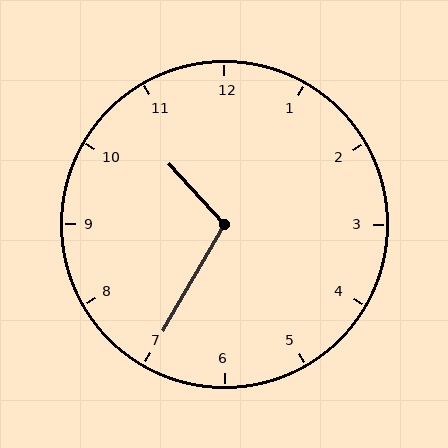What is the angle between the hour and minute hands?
Approximately 108 degrees.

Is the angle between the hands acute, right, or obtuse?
It is obtuse.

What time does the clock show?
10:35.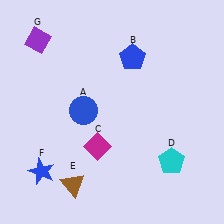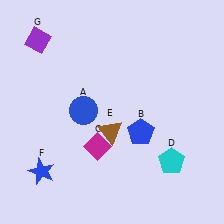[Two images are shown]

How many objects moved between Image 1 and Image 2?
2 objects moved between the two images.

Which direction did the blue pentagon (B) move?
The blue pentagon (B) moved down.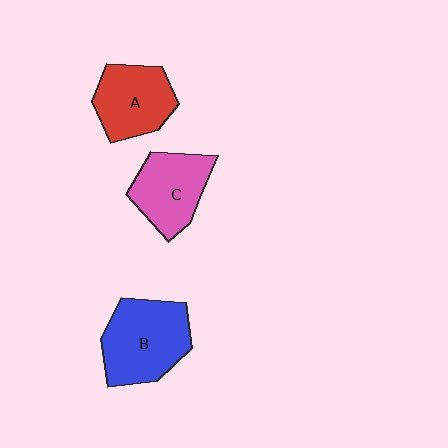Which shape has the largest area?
Shape B (blue).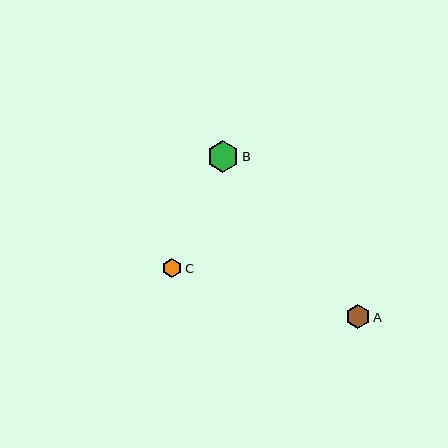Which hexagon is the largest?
Hexagon B is the largest with a size of approximately 32 pixels.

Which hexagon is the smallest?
Hexagon C is the smallest with a size of approximately 20 pixels.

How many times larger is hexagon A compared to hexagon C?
Hexagon A is approximately 1.2 times the size of hexagon C.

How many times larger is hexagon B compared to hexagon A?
Hexagon B is approximately 1.3 times the size of hexagon A.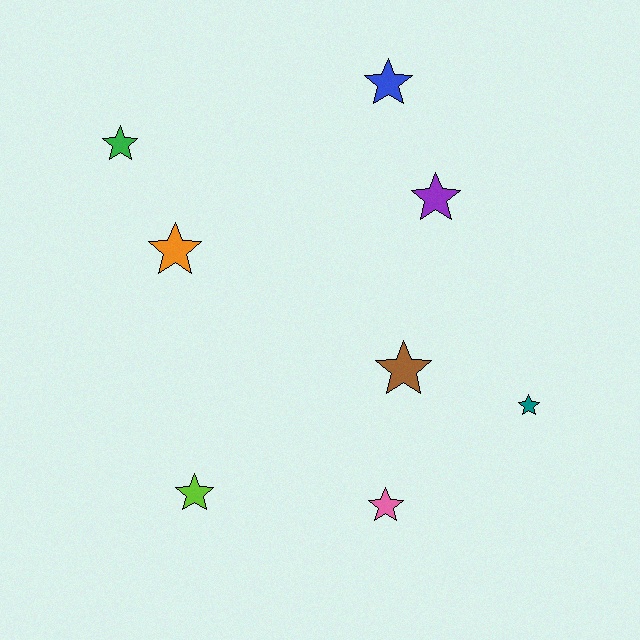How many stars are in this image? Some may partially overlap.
There are 8 stars.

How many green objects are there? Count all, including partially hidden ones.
There is 1 green object.